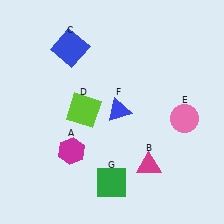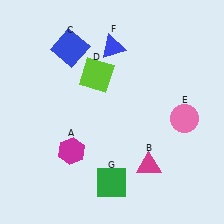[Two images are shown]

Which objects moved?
The objects that moved are: the lime square (D), the blue triangle (F).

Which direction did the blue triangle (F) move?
The blue triangle (F) moved up.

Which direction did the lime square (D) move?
The lime square (D) moved up.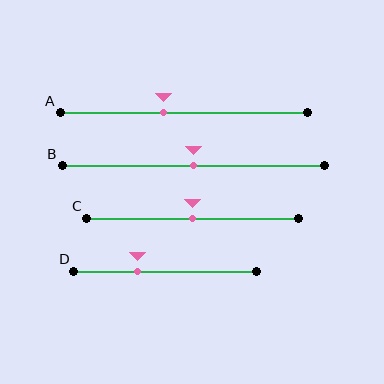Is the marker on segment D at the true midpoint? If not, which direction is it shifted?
No, the marker on segment D is shifted to the left by about 15% of the segment length.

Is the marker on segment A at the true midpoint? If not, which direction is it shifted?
No, the marker on segment A is shifted to the left by about 8% of the segment length.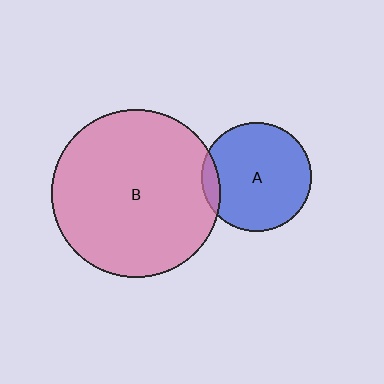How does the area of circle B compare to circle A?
Approximately 2.4 times.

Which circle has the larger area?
Circle B (pink).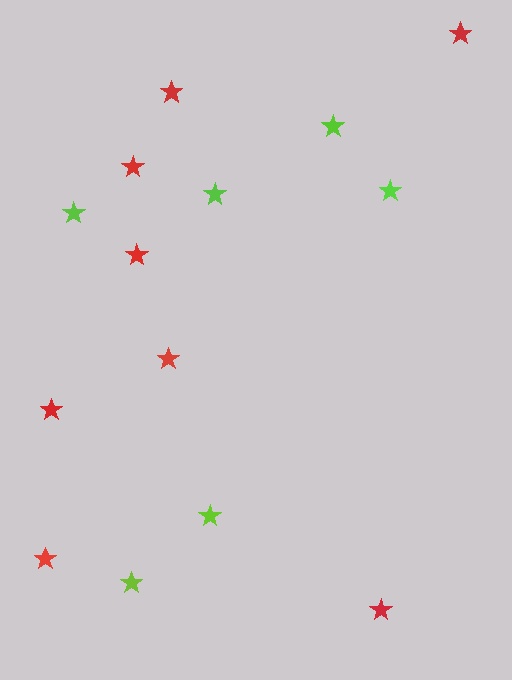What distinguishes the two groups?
There are 2 groups: one group of red stars (8) and one group of lime stars (6).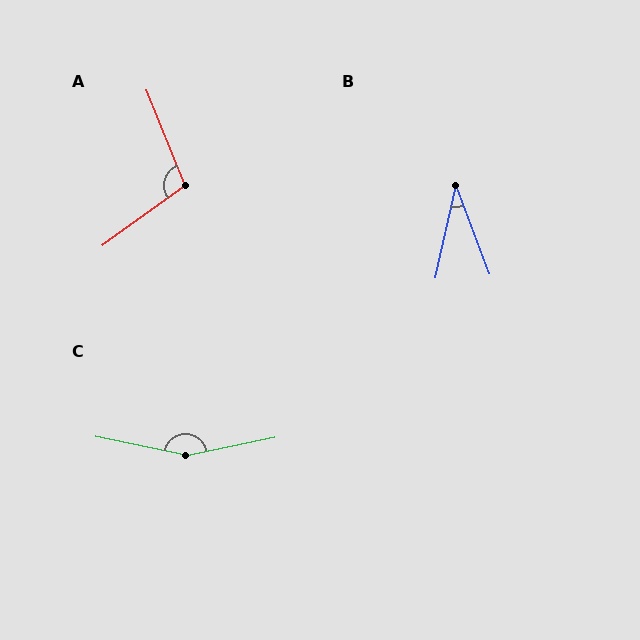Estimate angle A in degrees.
Approximately 104 degrees.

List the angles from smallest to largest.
B (33°), A (104°), C (157°).